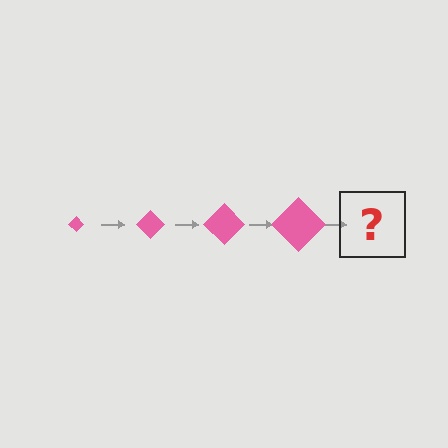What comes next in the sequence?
The next element should be a pink diamond, larger than the previous one.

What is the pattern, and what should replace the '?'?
The pattern is that the diamond gets progressively larger each step. The '?' should be a pink diamond, larger than the previous one.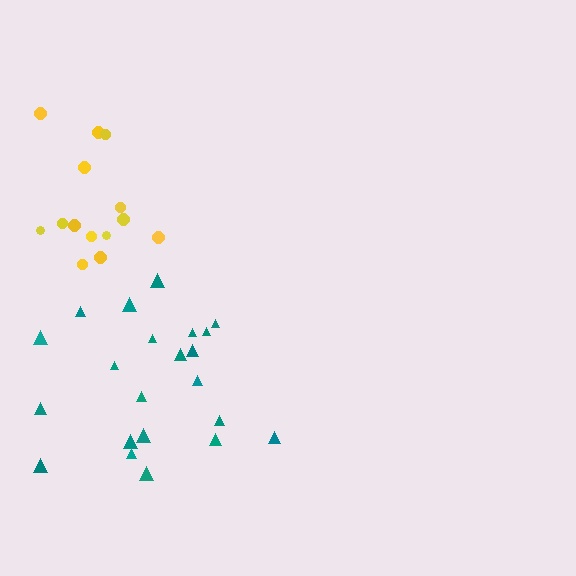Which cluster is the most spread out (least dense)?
Teal.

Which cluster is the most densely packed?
Yellow.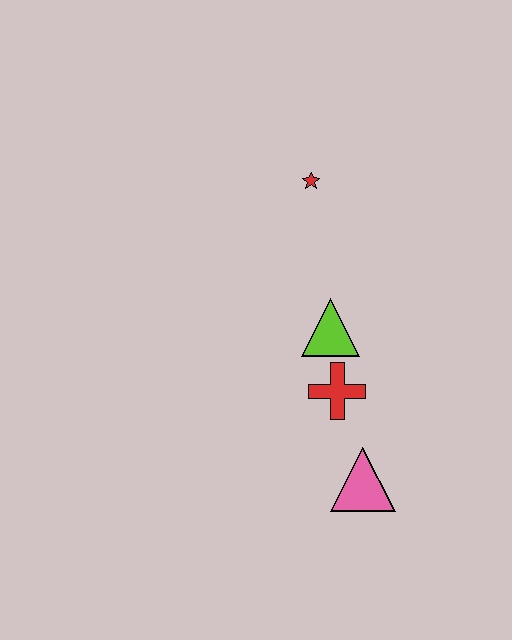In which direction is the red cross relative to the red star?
The red cross is below the red star.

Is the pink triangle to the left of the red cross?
No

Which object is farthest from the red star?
The pink triangle is farthest from the red star.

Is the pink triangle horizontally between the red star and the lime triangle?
No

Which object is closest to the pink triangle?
The red cross is closest to the pink triangle.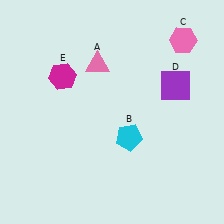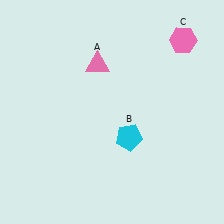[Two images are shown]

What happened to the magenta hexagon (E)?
The magenta hexagon (E) was removed in Image 2. It was in the top-left area of Image 1.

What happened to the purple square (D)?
The purple square (D) was removed in Image 2. It was in the top-right area of Image 1.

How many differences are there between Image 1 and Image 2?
There are 2 differences between the two images.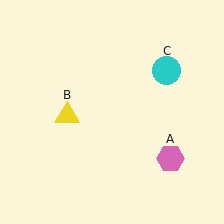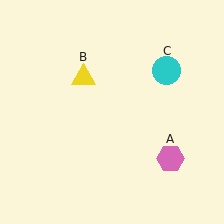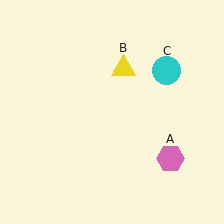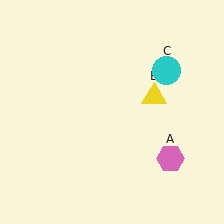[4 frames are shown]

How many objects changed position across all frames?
1 object changed position: yellow triangle (object B).